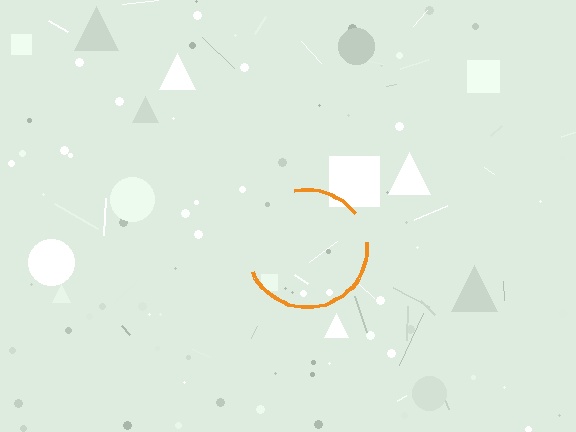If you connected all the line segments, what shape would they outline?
They would outline a circle.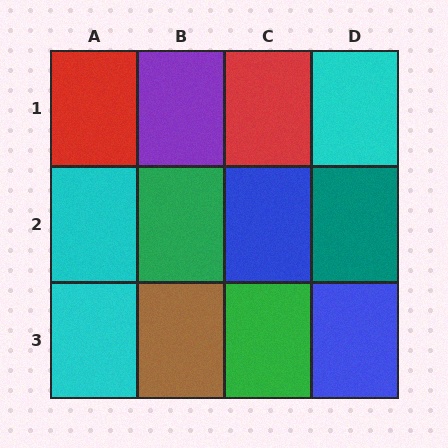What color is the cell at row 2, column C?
Blue.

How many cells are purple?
1 cell is purple.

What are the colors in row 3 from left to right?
Cyan, brown, green, blue.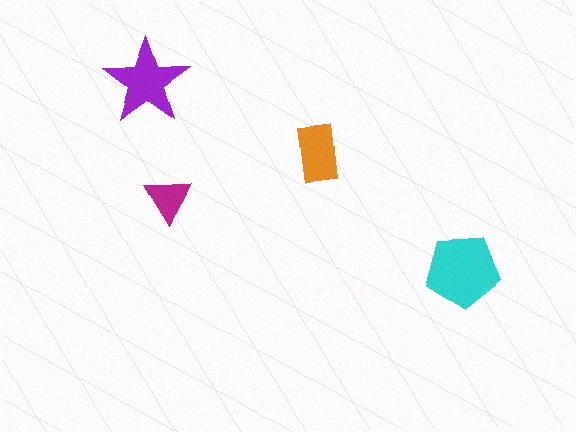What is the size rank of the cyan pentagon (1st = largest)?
1st.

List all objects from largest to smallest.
The cyan pentagon, the purple star, the orange rectangle, the magenta triangle.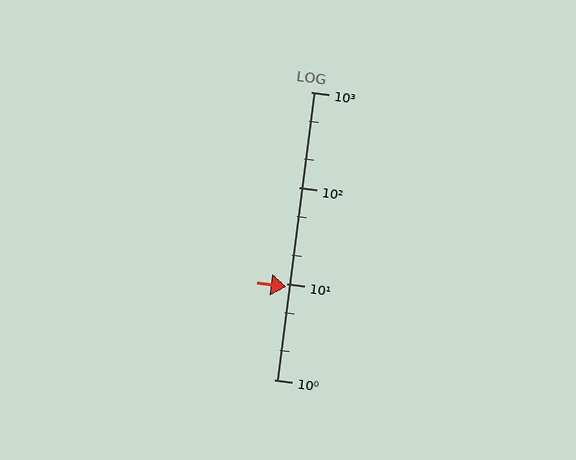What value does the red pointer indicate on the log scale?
The pointer indicates approximately 9.3.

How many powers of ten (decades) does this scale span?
The scale spans 3 decades, from 1 to 1000.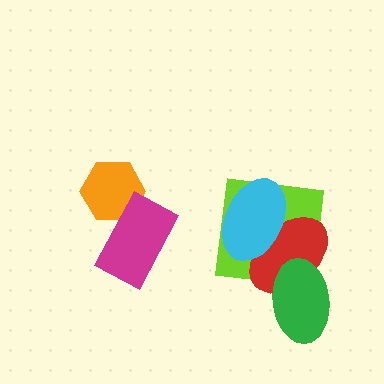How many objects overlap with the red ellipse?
3 objects overlap with the red ellipse.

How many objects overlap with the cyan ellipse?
2 objects overlap with the cyan ellipse.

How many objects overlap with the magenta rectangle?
1 object overlaps with the magenta rectangle.